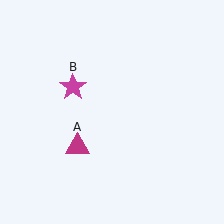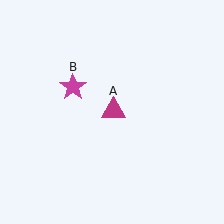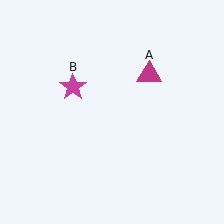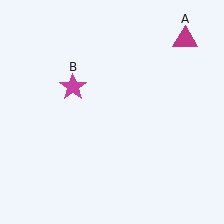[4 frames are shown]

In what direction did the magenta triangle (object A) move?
The magenta triangle (object A) moved up and to the right.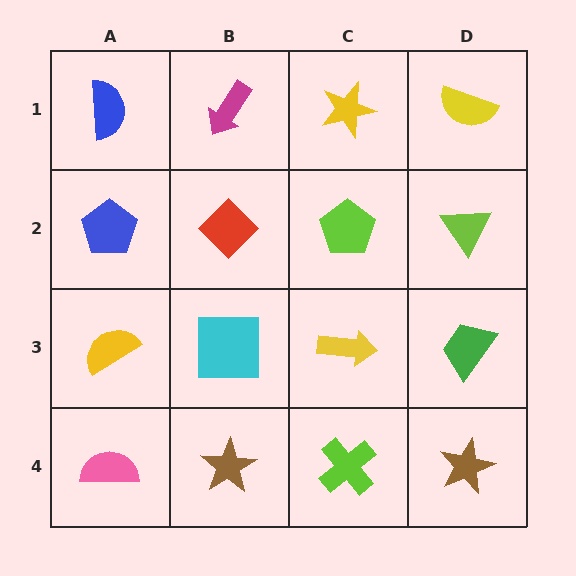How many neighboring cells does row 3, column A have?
3.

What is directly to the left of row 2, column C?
A red diamond.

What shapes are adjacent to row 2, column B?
A magenta arrow (row 1, column B), a cyan square (row 3, column B), a blue pentagon (row 2, column A), a lime pentagon (row 2, column C).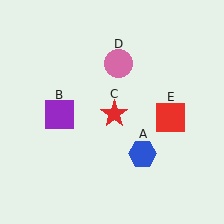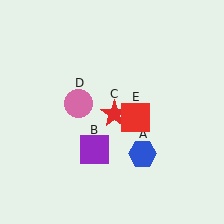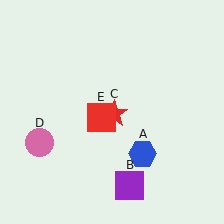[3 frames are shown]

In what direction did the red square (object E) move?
The red square (object E) moved left.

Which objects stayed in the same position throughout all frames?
Blue hexagon (object A) and red star (object C) remained stationary.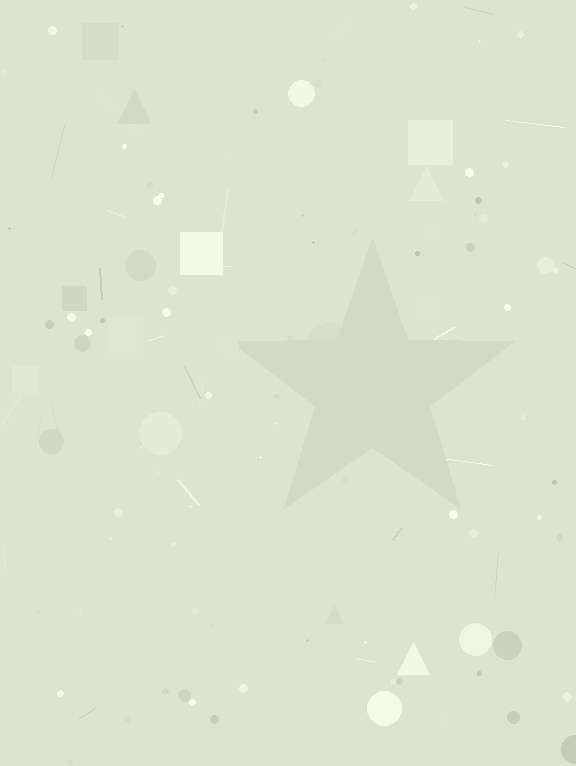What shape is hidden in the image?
A star is hidden in the image.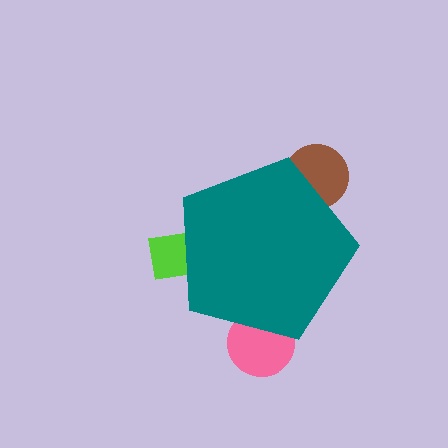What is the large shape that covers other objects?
A teal pentagon.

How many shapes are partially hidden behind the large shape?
3 shapes are partially hidden.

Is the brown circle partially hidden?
Yes, the brown circle is partially hidden behind the teal pentagon.